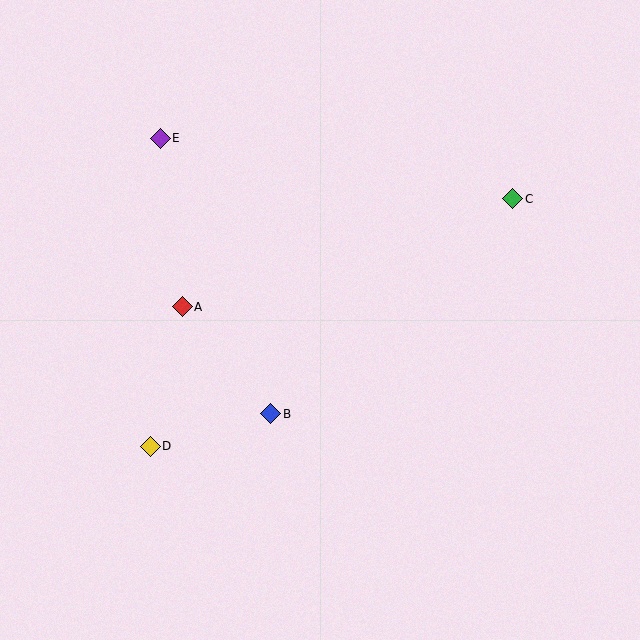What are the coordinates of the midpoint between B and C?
The midpoint between B and C is at (392, 306).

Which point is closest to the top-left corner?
Point E is closest to the top-left corner.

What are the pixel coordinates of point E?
Point E is at (160, 138).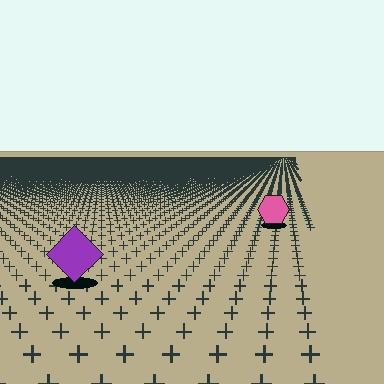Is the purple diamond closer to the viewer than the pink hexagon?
Yes. The purple diamond is closer — you can tell from the texture gradient: the ground texture is coarser near it.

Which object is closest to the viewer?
The purple diamond is closest. The texture marks near it are larger and more spread out.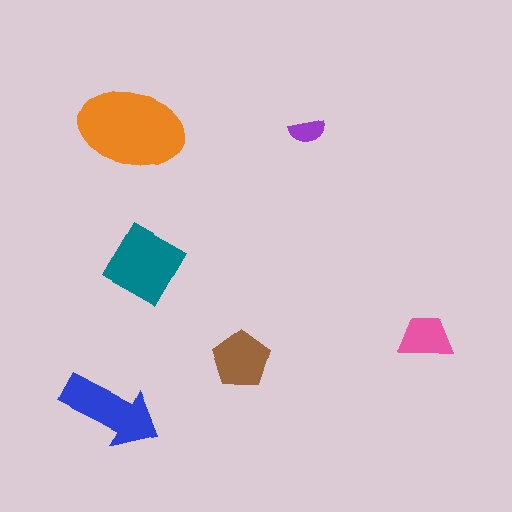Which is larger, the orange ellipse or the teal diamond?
The orange ellipse.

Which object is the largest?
The orange ellipse.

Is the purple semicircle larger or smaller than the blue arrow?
Smaller.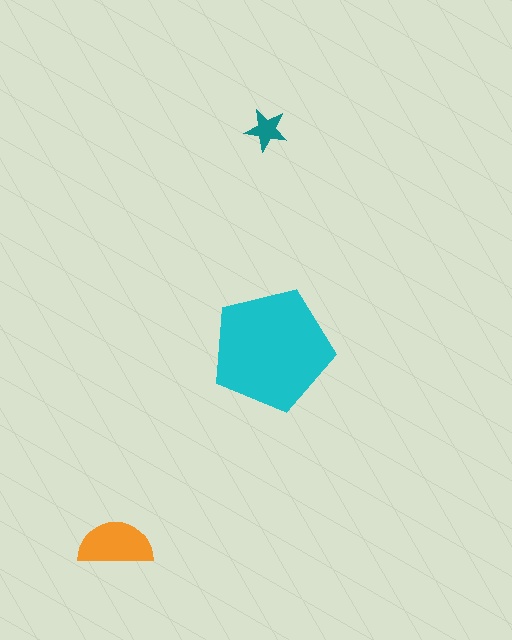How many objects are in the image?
There are 3 objects in the image.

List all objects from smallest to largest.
The teal star, the orange semicircle, the cyan pentagon.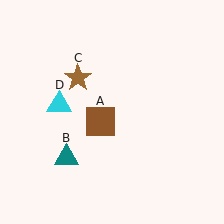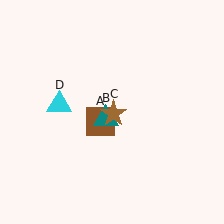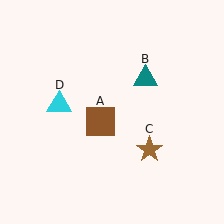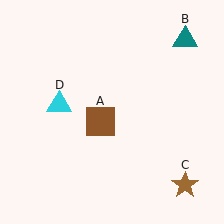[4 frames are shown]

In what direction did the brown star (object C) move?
The brown star (object C) moved down and to the right.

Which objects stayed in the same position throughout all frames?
Brown square (object A) and cyan triangle (object D) remained stationary.